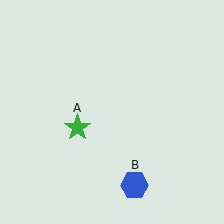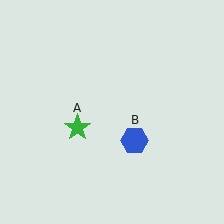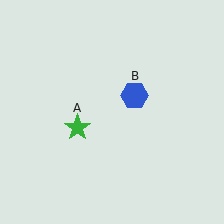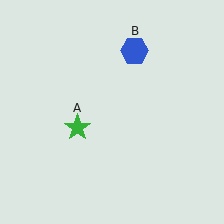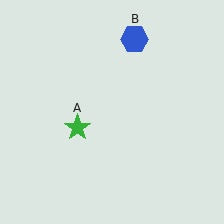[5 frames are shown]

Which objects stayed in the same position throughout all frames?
Green star (object A) remained stationary.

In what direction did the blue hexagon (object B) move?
The blue hexagon (object B) moved up.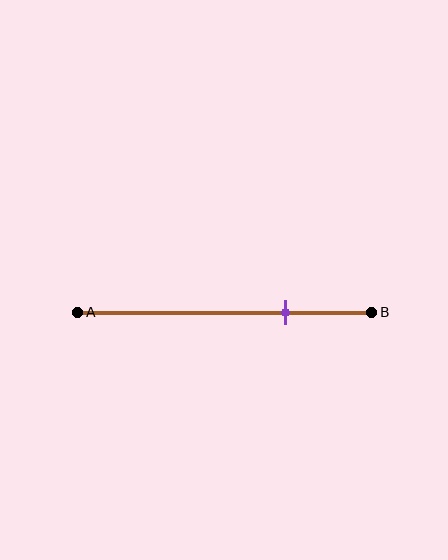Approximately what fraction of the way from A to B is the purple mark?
The purple mark is approximately 70% of the way from A to B.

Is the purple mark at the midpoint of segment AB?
No, the mark is at about 70% from A, not at the 50% midpoint.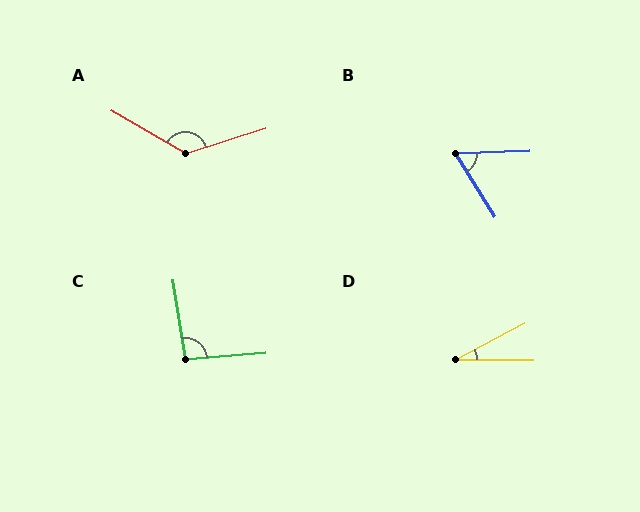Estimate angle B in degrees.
Approximately 60 degrees.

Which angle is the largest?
A, at approximately 132 degrees.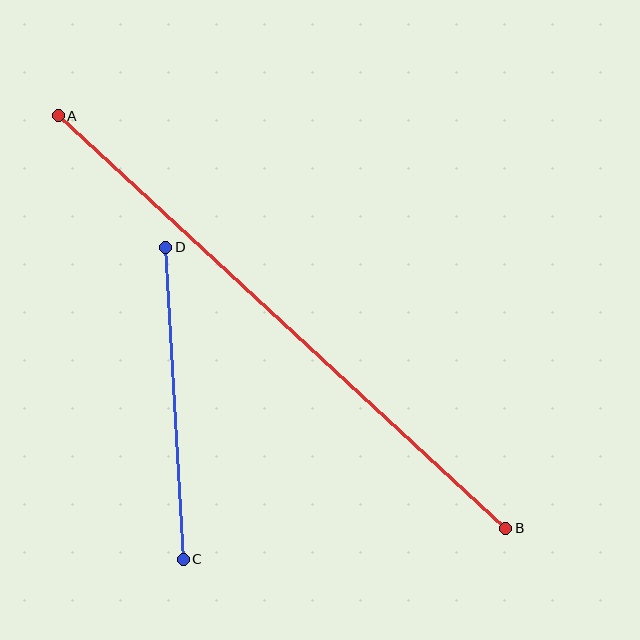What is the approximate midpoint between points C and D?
The midpoint is at approximately (175, 403) pixels.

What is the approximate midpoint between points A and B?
The midpoint is at approximately (282, 322) pixels.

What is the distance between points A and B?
The distance is approximately 609 pixels.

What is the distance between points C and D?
The distance is approximately 312 pixels.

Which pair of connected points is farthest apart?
Points A and B are farthest apart.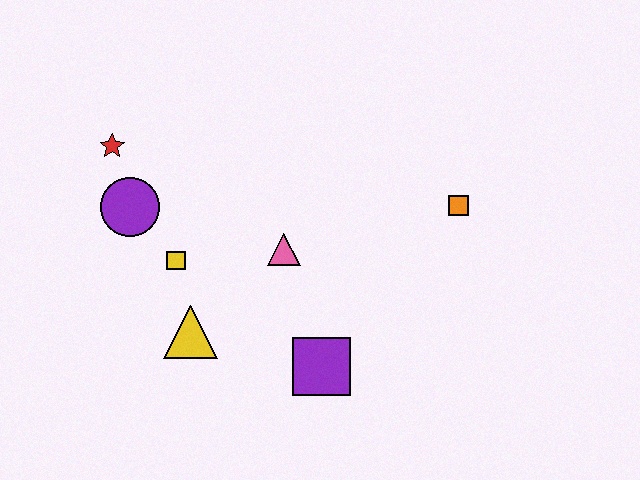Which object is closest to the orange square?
The pink triangle is closest to the orange square.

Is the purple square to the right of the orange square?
No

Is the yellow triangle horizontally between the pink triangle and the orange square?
No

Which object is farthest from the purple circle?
The orange square is farthest from the purple circle.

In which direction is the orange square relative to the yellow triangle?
The orange square is to the right of the yellow triangle.